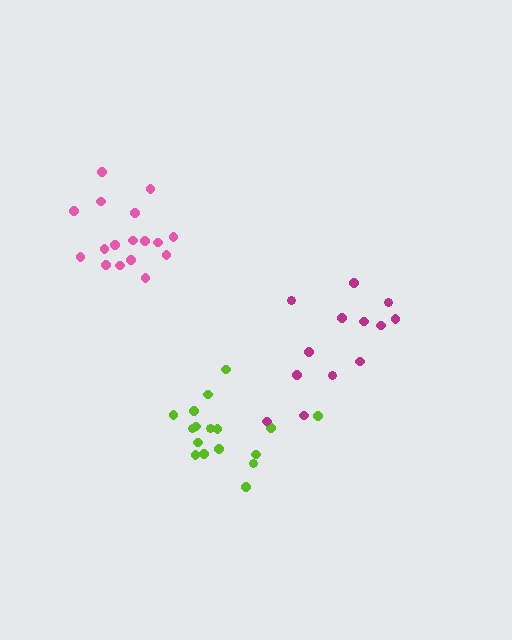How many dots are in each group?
Group 1: 17 dots, Group 2: 13 dots, Group 3: 17 dots (47 total).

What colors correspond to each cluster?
The clusters are colored: lime, magenta, pink.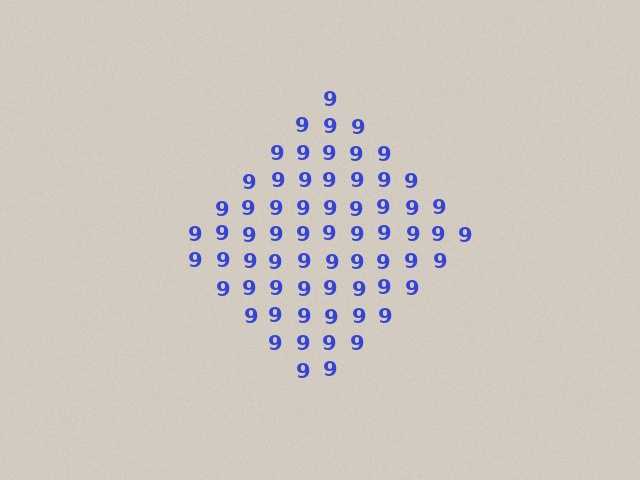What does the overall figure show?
The overall figure shows a diamond.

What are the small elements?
The small elements are digit 9's.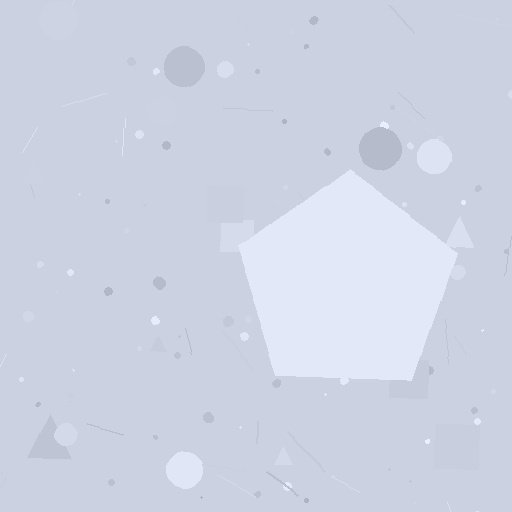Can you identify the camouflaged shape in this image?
The camouflaged shape is a pentagon.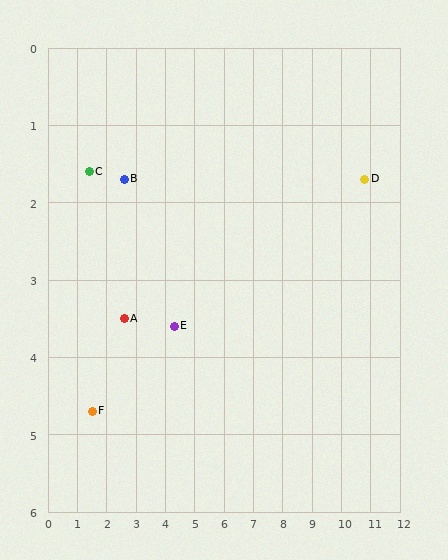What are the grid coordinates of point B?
Point B is at approximately (2.6, 1.7).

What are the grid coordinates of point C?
Point C is at approximately (1.4, 1.6).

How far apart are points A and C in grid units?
Points A and C are about 2.2 grid units apart.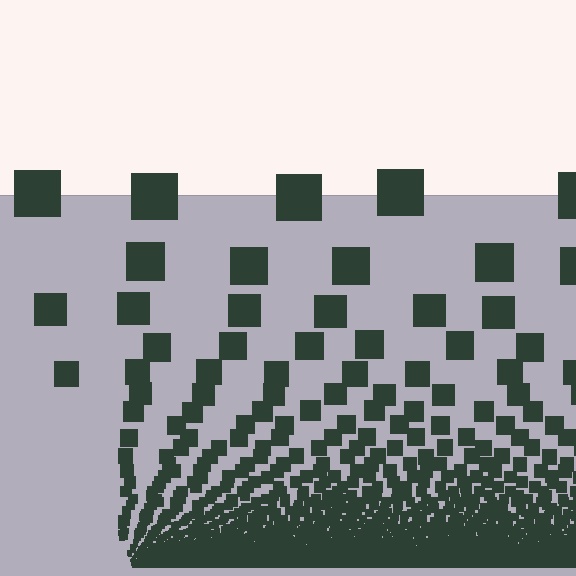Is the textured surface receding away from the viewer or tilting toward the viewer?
The surface appears to tilt toward the viewer. Texture elements get larger and sparser toward the top.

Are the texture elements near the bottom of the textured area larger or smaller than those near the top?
Smaller. The gradient is inverted — elements near the bottom are smaller and denser.